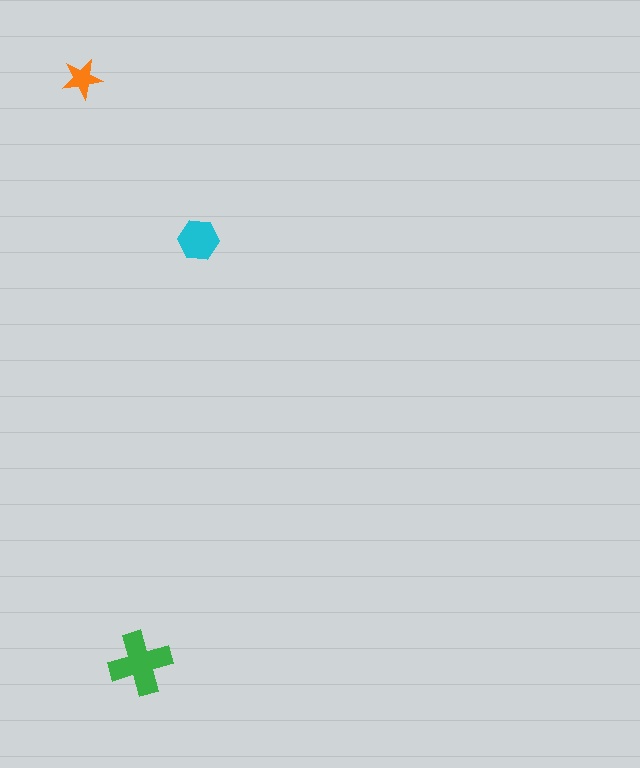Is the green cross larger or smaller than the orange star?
Larger.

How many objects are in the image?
There are 3 objects in the image.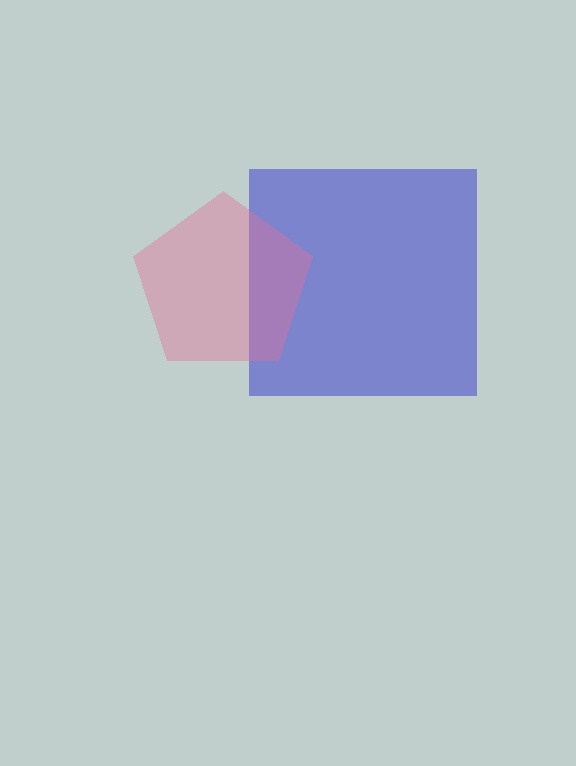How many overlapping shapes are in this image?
There are 2 overlapping shapes in the image.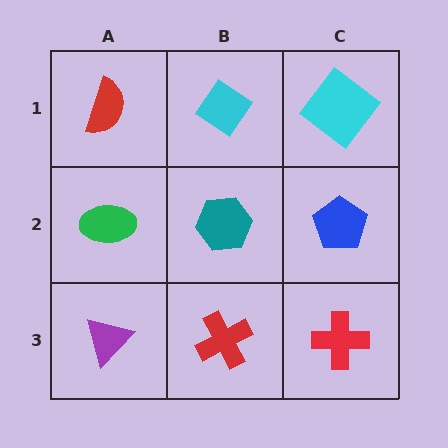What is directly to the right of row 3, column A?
A red cross.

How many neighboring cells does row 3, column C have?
2.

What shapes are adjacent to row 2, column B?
A cyan diamond (row 1, column B), a red cross (row 3, column B), a green ellipse (row 2, column A), a blue pentagon (row 2, column C).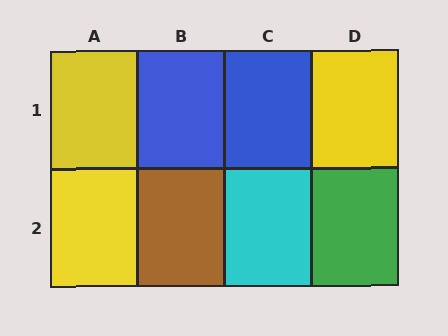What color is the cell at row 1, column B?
Blue.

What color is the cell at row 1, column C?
Blue.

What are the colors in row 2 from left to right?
Yellow, brown, cyan, green.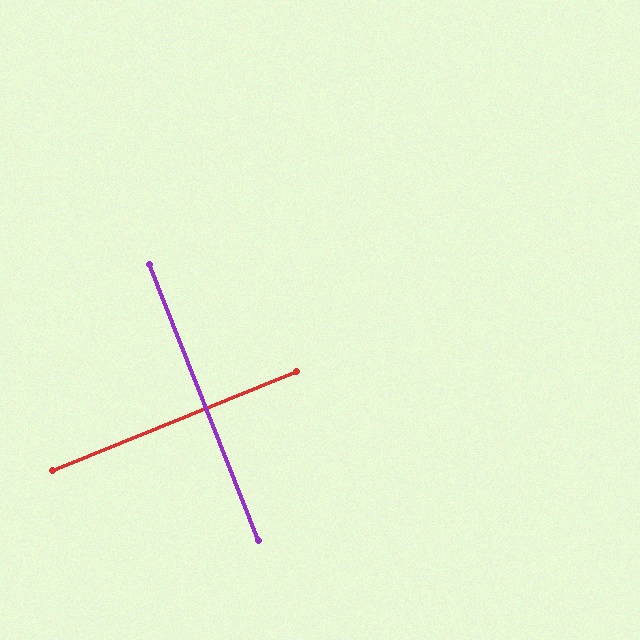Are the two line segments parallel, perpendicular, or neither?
Perpendicular — they meet at approximately 89°.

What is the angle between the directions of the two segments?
Approximately 89 degrees.